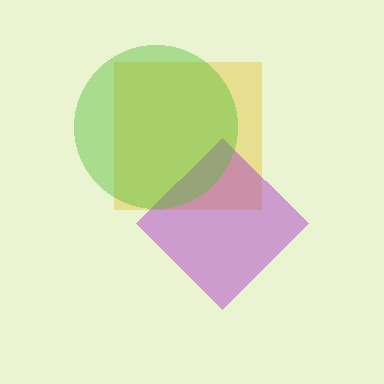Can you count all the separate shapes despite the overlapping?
Yes, there are 3 separate shapes.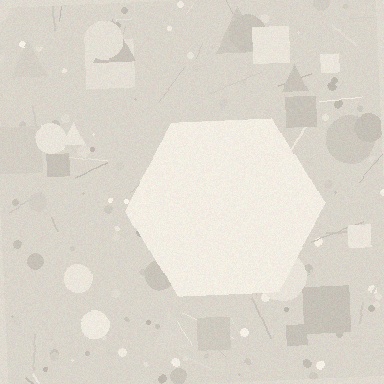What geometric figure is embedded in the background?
A hexagon is embedded in the background.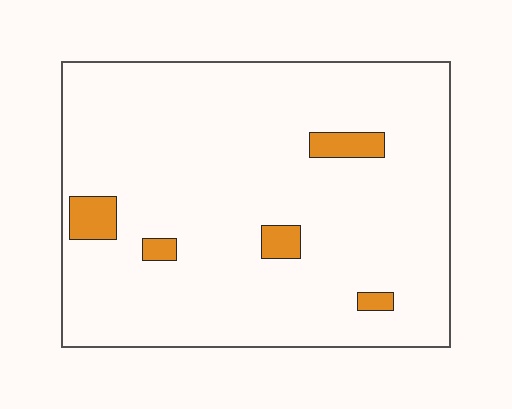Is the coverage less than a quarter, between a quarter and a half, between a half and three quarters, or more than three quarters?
Less than a quarter.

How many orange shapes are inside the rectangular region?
5.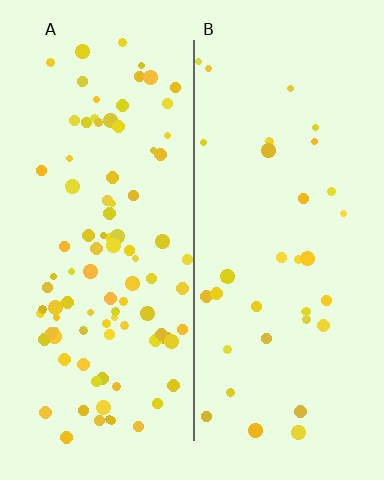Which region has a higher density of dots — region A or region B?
A (the left).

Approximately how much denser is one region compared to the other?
Approximately 2.8× — region A over region B.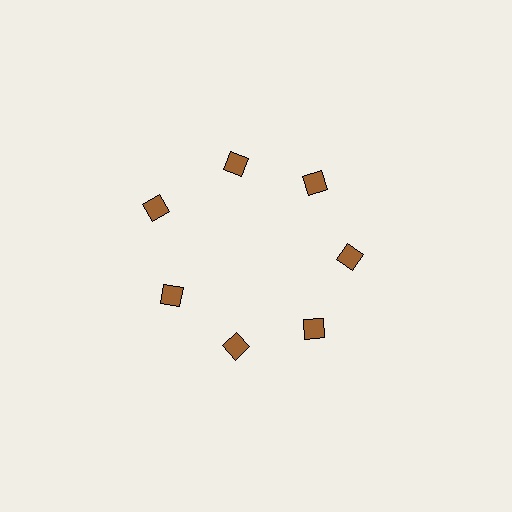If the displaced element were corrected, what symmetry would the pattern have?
It would have 7-fold rotational symmetry — the pattern would map onto itself every 51 degrees.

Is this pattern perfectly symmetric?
No. The 7 brown squares are arranged in a ring, but one element near the 10 o'clock position is pushed outward from the center, breaking the 7-fold rotational symmetry.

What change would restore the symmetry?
The symmetry would be restored by moving it inward, back onto the ring so that all 7 squares sit at equal angles and equal distance from the center.